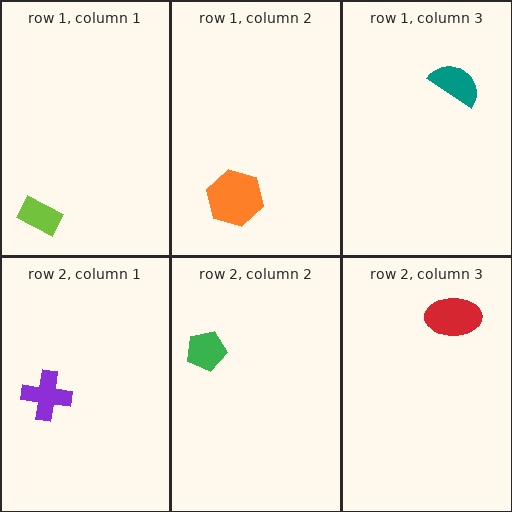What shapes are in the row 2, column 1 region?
The purple cross.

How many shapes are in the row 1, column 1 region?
1.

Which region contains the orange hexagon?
The row 1, column 2 region.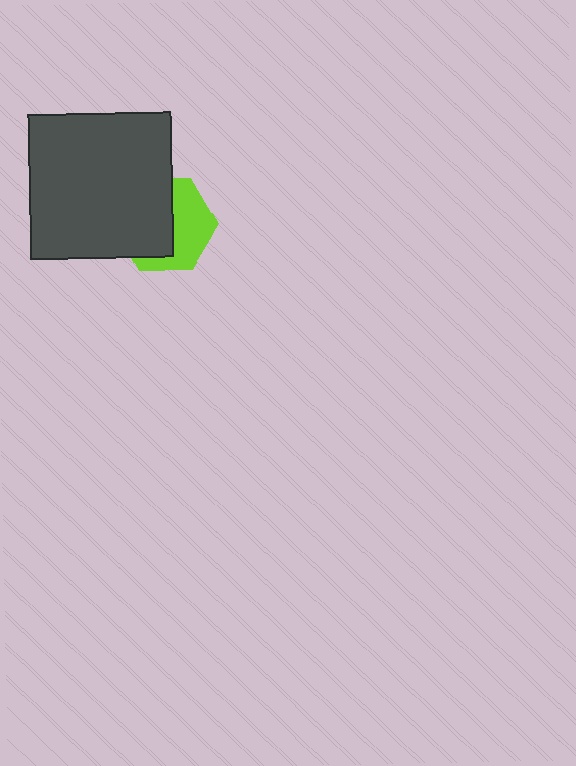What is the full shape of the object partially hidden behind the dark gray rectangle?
The partially hidden object is a lime hexagon.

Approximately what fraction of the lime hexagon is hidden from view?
Roughly 55% of the lime hexagon is hidden behind the dark gray rectangle.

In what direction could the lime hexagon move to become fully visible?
The lime hexagon could move right. That would shift it out from behind the dark gray rectangle entirely.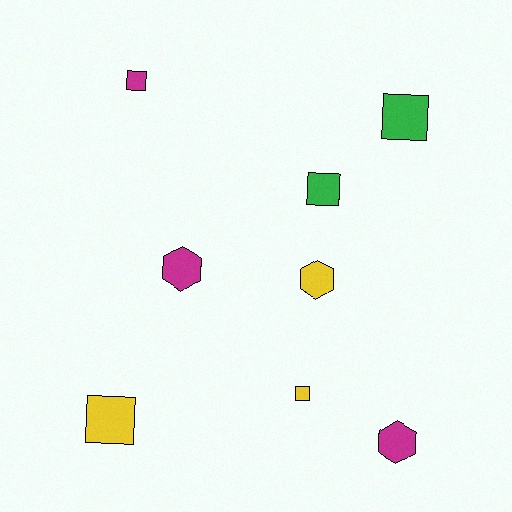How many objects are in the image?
There are 8 objects.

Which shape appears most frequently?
Square, with 5 objects.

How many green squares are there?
There are 2 green squares.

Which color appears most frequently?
Yellow, with 3 objects.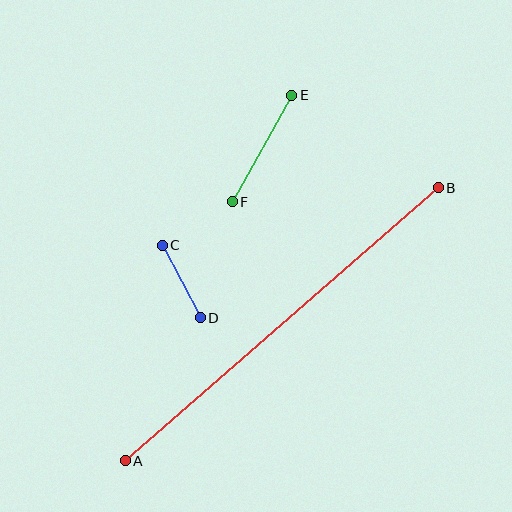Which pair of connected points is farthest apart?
Points A and B are farthest apart.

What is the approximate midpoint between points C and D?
The midpoint is at approximately (181, 282) pixels.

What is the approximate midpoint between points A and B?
The midpoint is at approximately (282, 324) pixels.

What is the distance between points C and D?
The distance is approximately 82 pixels.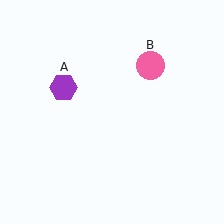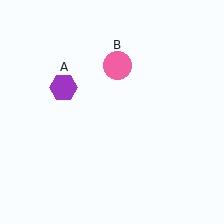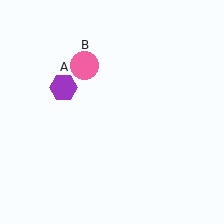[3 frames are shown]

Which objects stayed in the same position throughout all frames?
Purple hexagon (object A) remained stationary.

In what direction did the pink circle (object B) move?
The pink circle (object B) moved left.